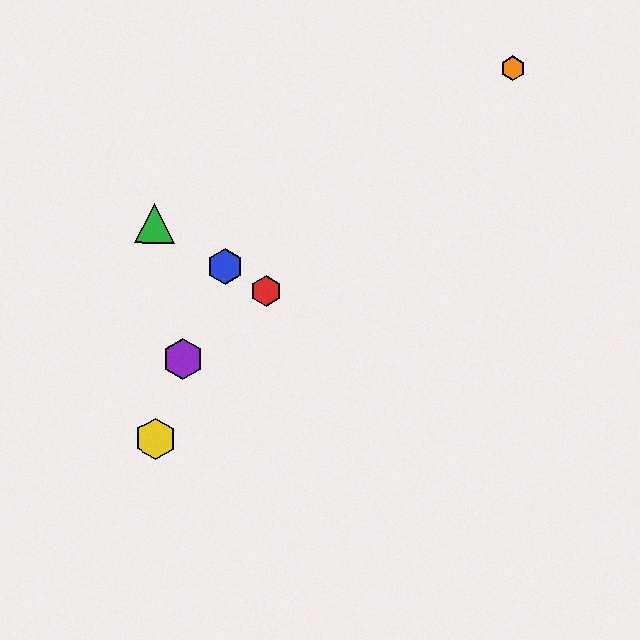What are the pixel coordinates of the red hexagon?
The red hexagon is at (266, 291).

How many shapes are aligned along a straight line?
3 shapes (the red hexagon, the blue hexagon, the green triangle) are aligned along a straight line.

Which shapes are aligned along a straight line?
The red hexagon, the blue hexagon, the green triangle are aligned along a straight line.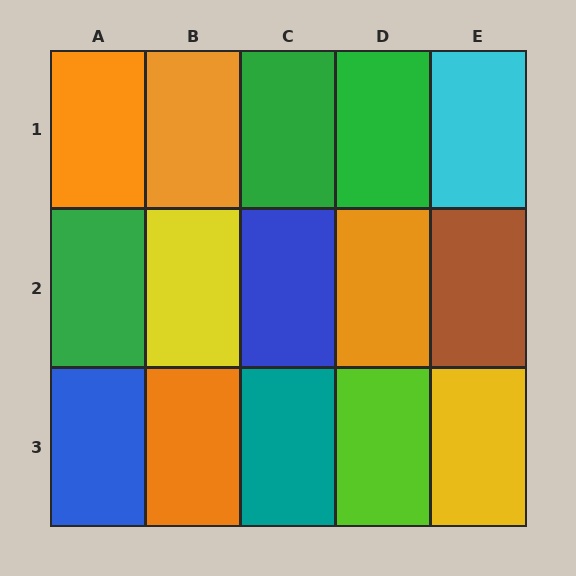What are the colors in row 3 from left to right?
Blue, orange, teal, lime, yellow.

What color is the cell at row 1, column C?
Green.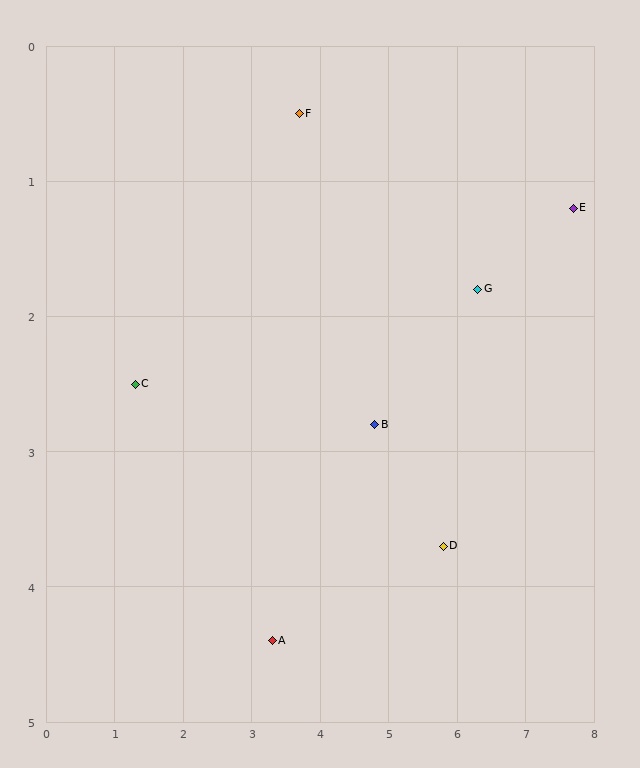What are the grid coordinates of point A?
Point A is at approximately (3.3, 4.4).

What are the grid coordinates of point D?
Point D is at approximately (5.8, 3.7).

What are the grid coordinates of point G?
Point G is at approximately (6.3, 1.8).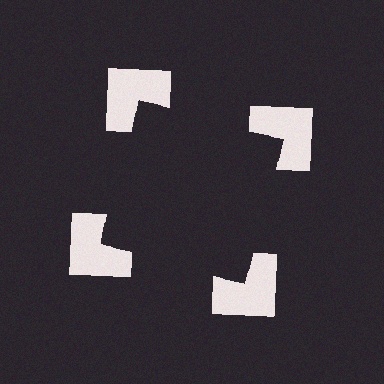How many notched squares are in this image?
There are 4 — one at each vertex of the illusory square.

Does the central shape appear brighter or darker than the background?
It typically appears slightly darker than the background, even though no actual brightness change is drawn.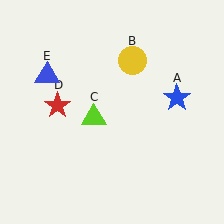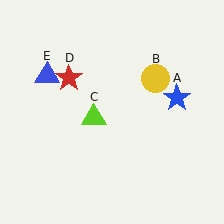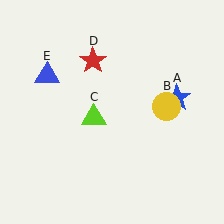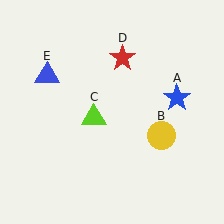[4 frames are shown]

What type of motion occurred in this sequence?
The yellow circle (object B), red star (object D) rotated clockwise around the center of the scene.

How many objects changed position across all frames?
2 objects changed position: yellow circle (object B), red star (object D).